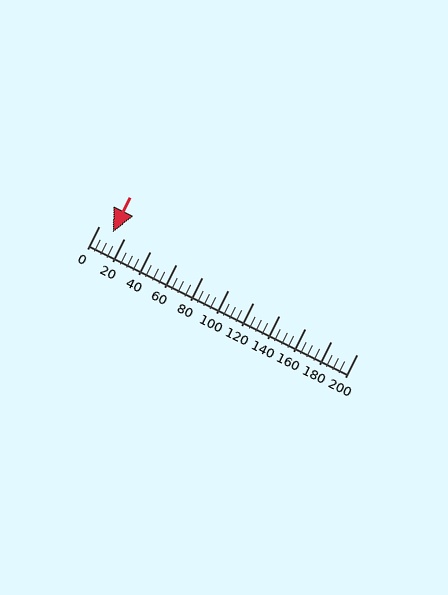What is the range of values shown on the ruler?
The ruler shows values from 0 to 200.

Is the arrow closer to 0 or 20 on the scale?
The arrow is closer to 20.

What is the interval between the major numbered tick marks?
The major tick marks are spaced 20 units apart.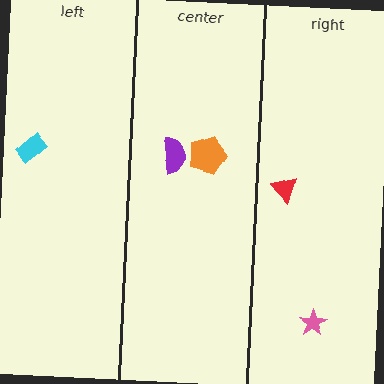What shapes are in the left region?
The cyan rectangle.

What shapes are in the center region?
The orange pentagon, the purple semicircle.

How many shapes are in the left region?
1.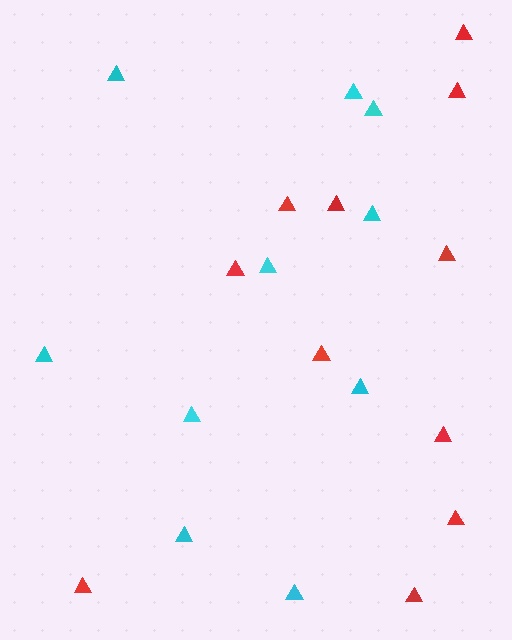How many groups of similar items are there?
There are 2 groups: one group of red triangles (11) and one group of cyan triangles (10).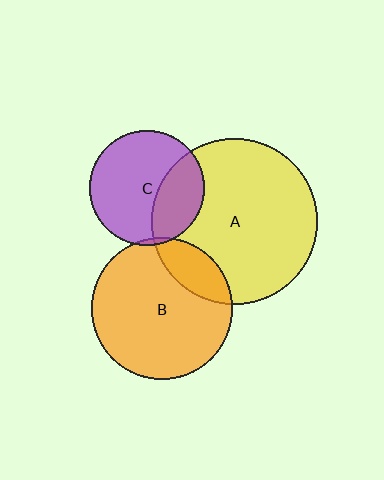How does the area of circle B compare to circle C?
Approximately 1.5 times.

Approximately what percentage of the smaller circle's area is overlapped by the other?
Approximately 5%.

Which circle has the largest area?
Circle A (yellow).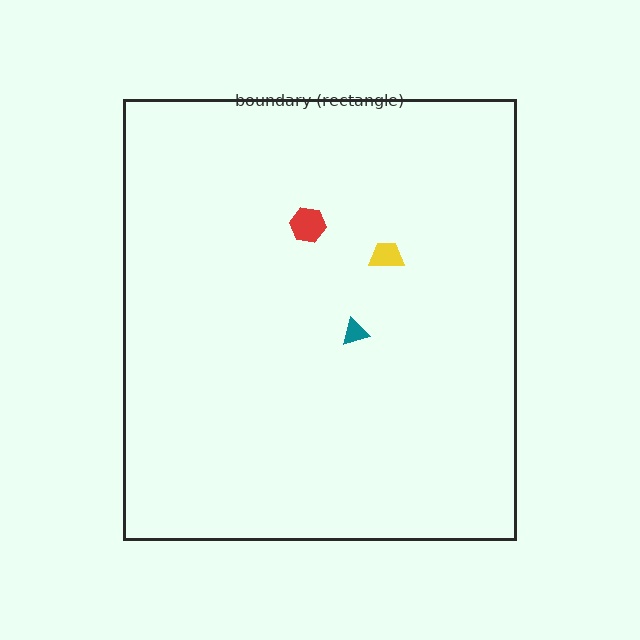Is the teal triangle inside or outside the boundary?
Inside.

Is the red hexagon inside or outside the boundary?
Inside.